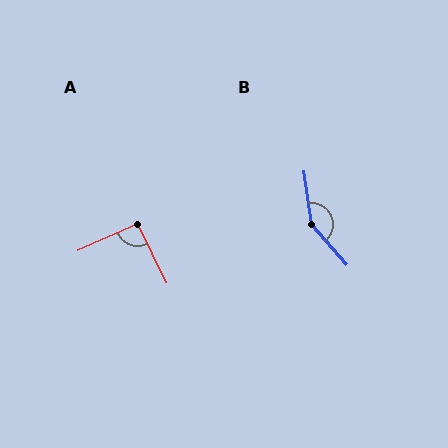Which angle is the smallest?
A, at approximately 92 degrees.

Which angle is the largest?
B, at approximately 148 degrees.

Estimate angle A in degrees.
Approximately 92 degrees.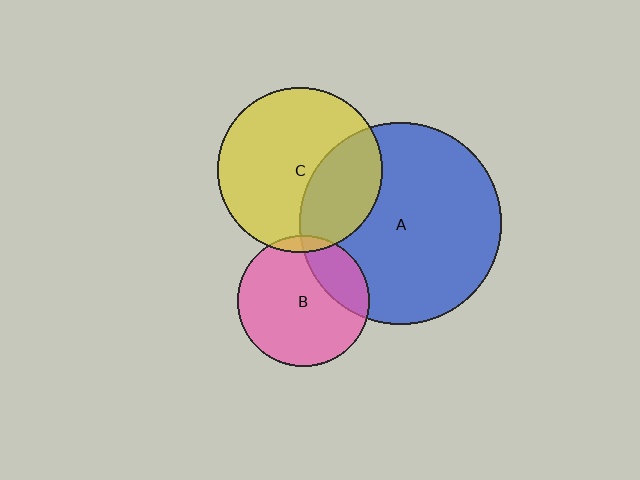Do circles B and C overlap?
Yes.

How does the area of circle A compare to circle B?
Approximately 2.3 times.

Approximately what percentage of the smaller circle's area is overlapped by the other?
Approximately 5%.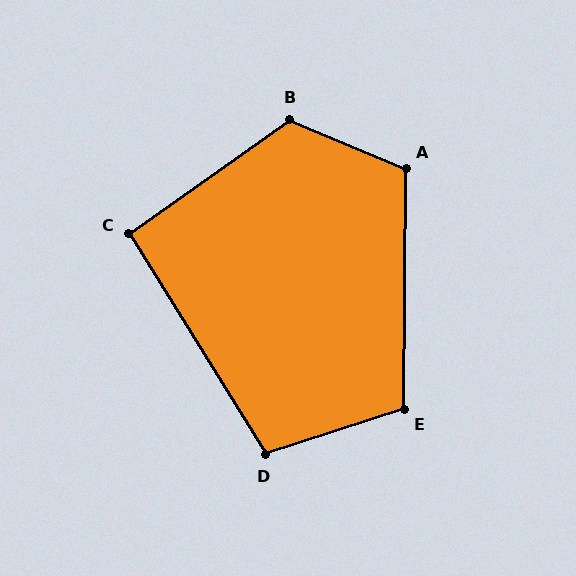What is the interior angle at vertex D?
Approximately 104 degrees (obtuse).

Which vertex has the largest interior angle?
B, at approximately 122 degrees.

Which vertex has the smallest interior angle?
C, at approximately 93 degrees.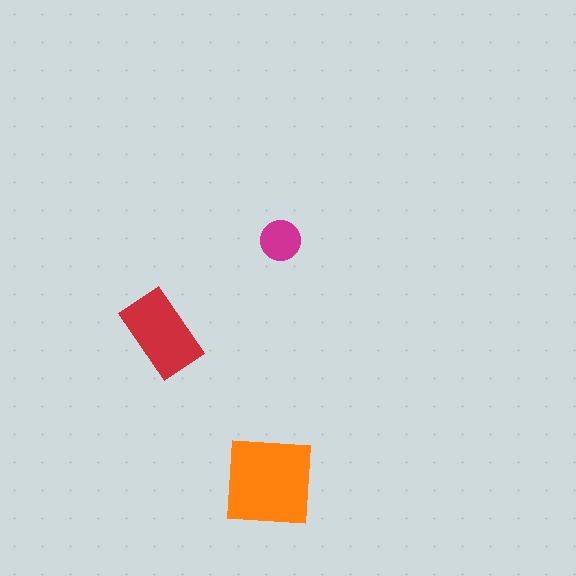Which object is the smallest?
The magenta circle.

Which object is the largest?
The orange square.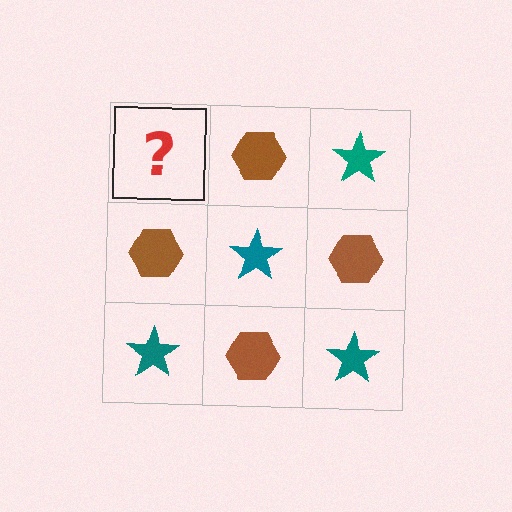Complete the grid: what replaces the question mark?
The question mark should be replaced with a teal star.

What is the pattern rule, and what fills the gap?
The rule is that it alternates teal star and brown hexagon in a checkerboard pattern. The gap should be filled with a teal star.